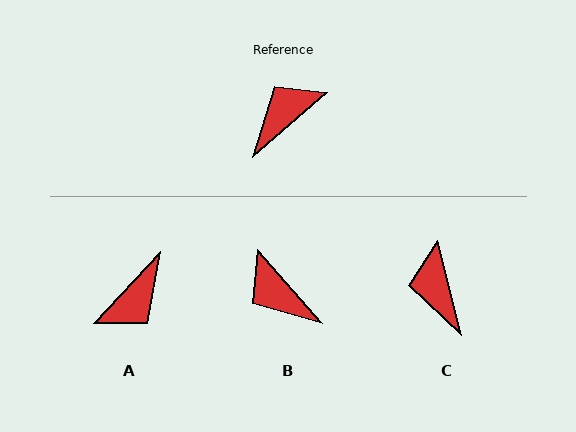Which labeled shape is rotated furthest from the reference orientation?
A, about 173 degrees away.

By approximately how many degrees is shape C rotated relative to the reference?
Approximately 64 degrees counter-clockwise.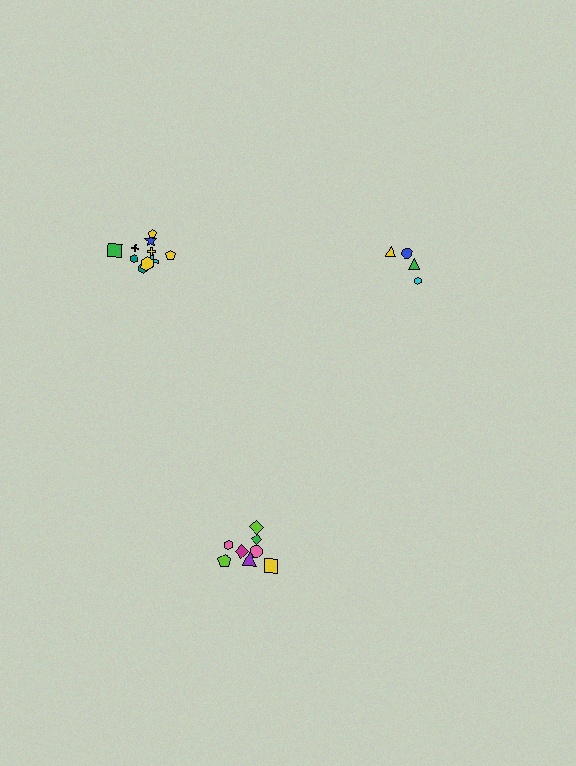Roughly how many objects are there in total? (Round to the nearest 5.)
Roughly 20 objects in total.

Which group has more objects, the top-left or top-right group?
The top-left group.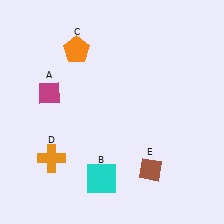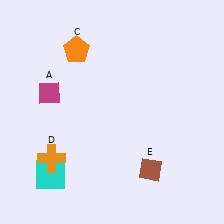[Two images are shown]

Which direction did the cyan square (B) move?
The cyan square (B) moved left.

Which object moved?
The cyan square (B) moved left.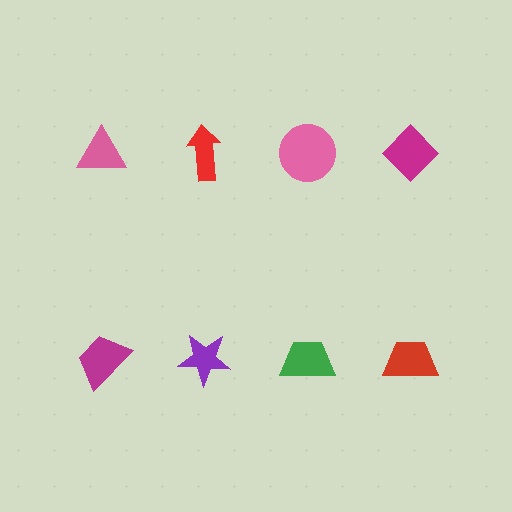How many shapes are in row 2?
4 shapes.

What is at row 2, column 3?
A green trapezoid.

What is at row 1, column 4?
A magenta diamond.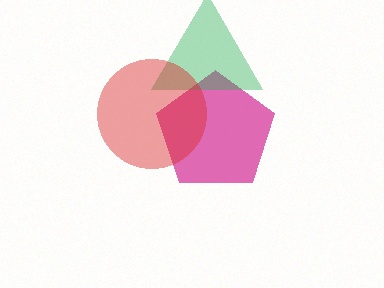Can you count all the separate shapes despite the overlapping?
Yes, there are 3 separate shapes.